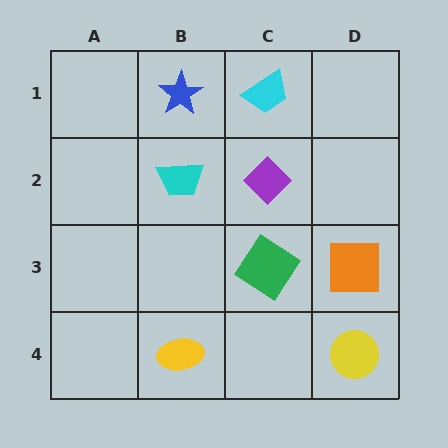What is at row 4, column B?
A yellow ellipse.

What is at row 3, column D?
An orange square.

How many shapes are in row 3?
2 shapes.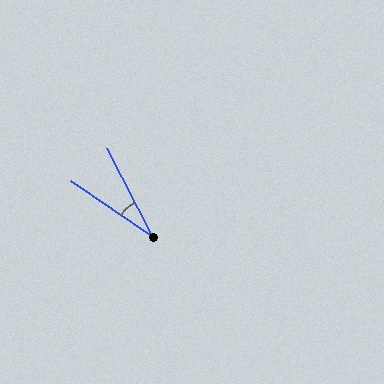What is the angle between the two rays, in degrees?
Approximately 28 degrees.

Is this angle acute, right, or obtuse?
It is acute.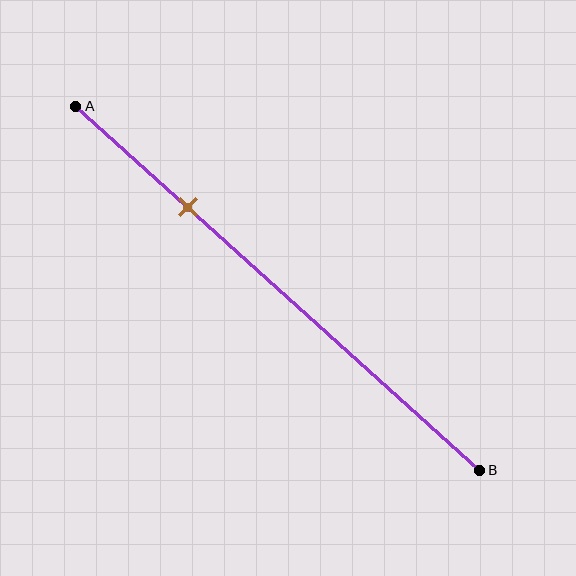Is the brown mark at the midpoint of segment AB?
No, the mark is at about 30% from A, not at the 50% midpoint.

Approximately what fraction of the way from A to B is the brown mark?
The brown mark is approximately 30% of the way from A to B.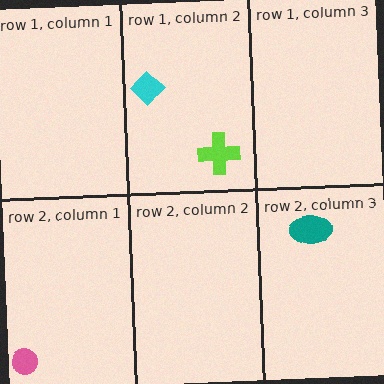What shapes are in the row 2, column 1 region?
The pink circle.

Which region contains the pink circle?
The row 2, column 1 region.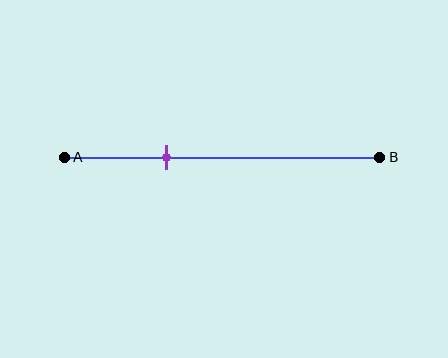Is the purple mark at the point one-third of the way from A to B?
Yes, the mark is approximately at the one-third point.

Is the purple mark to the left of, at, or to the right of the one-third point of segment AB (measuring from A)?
The purple mark is approximately at the one-third point of segment AB.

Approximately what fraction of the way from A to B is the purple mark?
The purple mark is approximately 30% of the way from A to B.